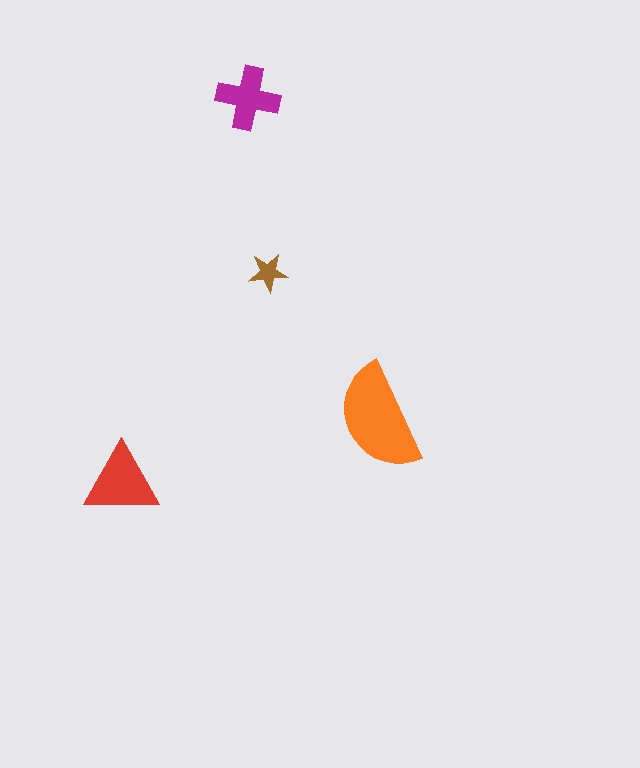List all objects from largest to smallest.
The orange semicircle, the red triangle, the magenta cross, the brown star.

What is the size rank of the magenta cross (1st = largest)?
3rd.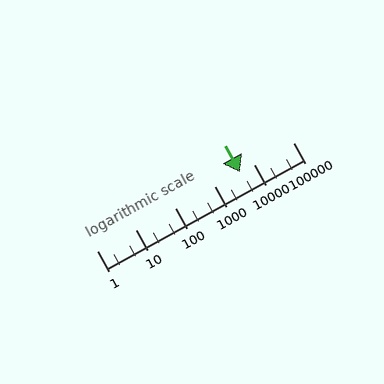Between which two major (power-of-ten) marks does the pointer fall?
The pointer is between 1000 and 10000.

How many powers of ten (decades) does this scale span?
The scale spans 5 decades, from 1 to 100000.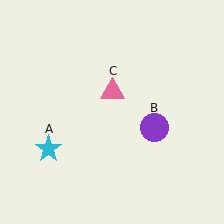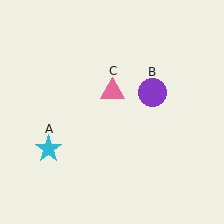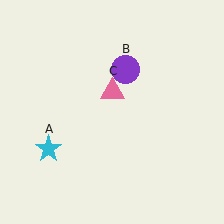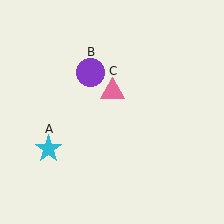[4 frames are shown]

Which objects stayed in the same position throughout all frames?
Cyan star (object A) and pink triangle (object C) remained stationary.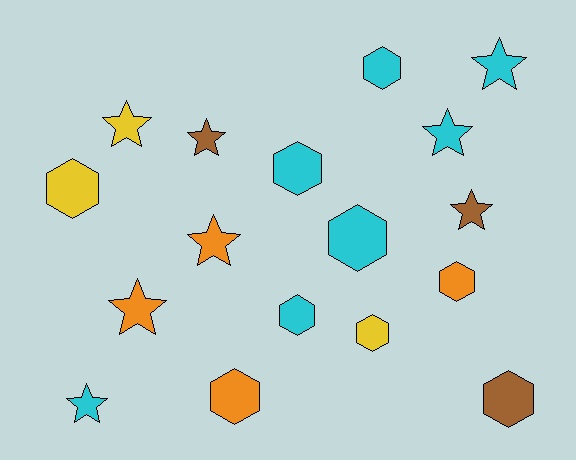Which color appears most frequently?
Cyan, with 7 objects.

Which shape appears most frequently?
Hexagon, with 9 objects.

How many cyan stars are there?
There are 3 cyan stars.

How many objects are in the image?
There are 17 objects.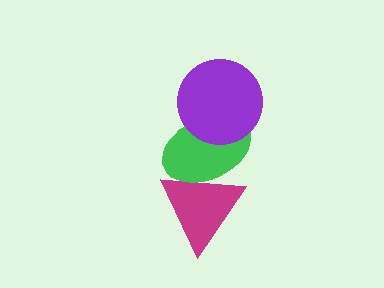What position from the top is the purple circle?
The purple circle is 1st from the top.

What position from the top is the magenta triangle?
The magenta triangle is 3rd from the top.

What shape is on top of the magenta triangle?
The green ellipse is on top of the magenta triangle.